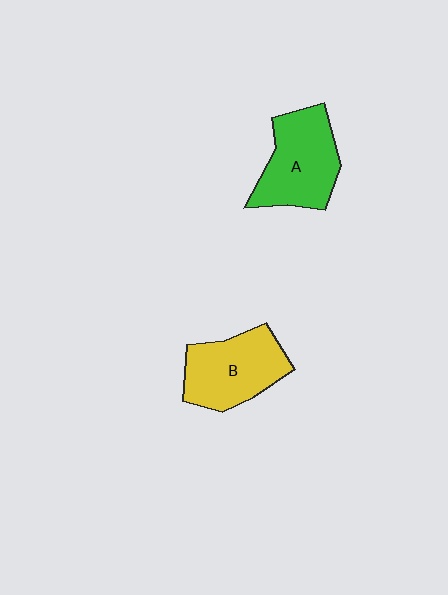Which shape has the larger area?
Shape A (green).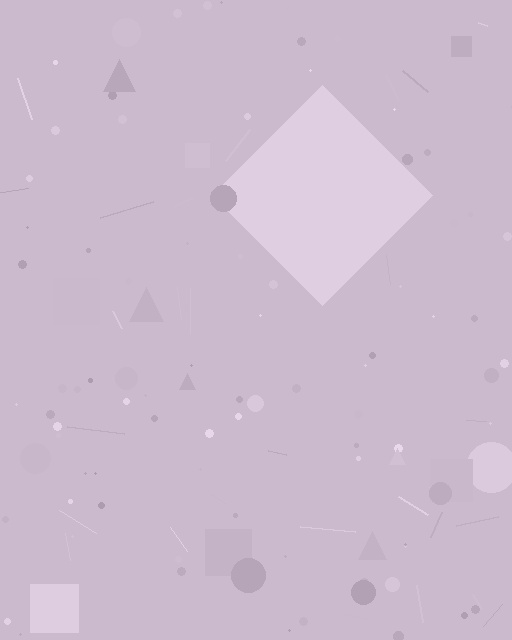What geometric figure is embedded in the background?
A diamond is embedded in the background.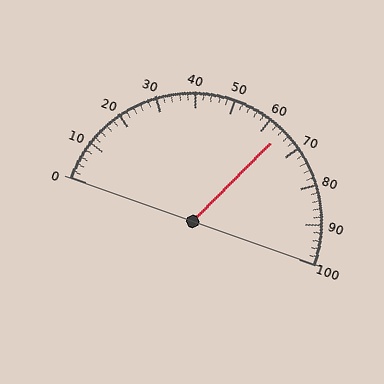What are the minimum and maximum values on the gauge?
The gauge ranges from 0 to 100.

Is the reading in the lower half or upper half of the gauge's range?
The reading is in the upper half of the range (0 to 100).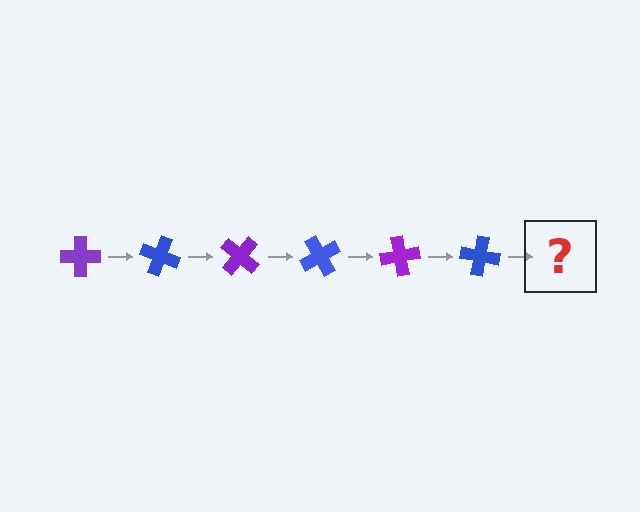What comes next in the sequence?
The next element should be a purple cross, rotated 120 degrees from the start.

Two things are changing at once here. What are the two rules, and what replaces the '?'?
The two rules are that it rotates 20 degrees each step and the color cycles through purple and blue. The '?' should be a purple cross, rotated 120 degrees from the start.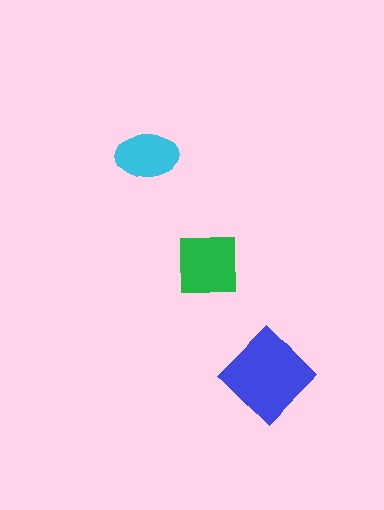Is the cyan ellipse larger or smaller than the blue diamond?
Smaller.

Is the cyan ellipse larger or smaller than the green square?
Smaller.